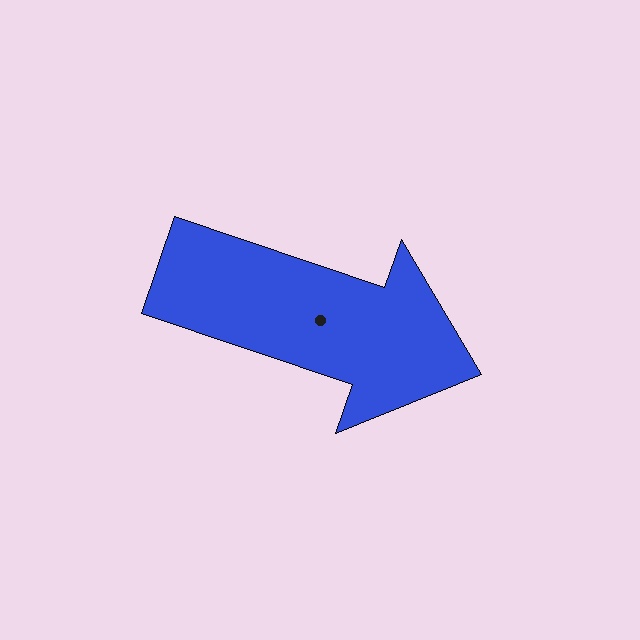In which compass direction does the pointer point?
East.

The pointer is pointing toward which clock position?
Roughly 4 o'clock.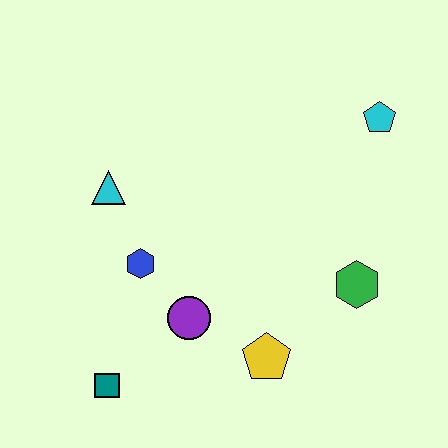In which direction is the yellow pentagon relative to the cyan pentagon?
The yellow pentagon is below the cyan pentagon.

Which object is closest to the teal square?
The purple circle is closest to the teal square.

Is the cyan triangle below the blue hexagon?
No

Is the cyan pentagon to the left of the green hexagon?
No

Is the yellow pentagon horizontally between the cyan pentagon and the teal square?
Yes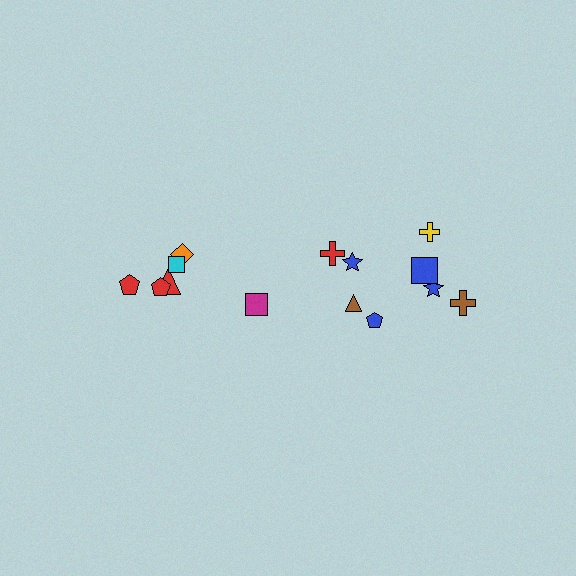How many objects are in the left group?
There are 6 objects.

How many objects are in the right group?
There are 8 objects.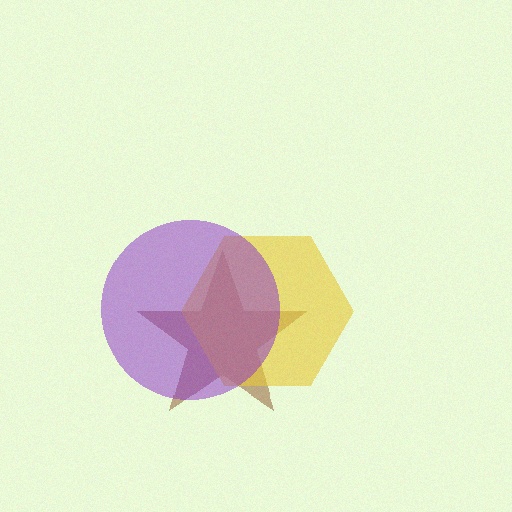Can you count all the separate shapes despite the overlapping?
Yes, there are 3 separate shapes.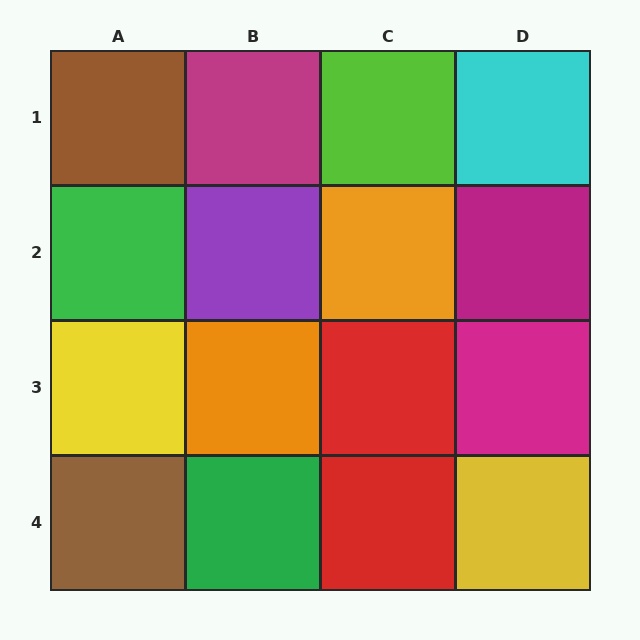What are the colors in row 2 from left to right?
Green, purple, orange, magenta.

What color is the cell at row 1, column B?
Magenta.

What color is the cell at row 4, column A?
Brown.